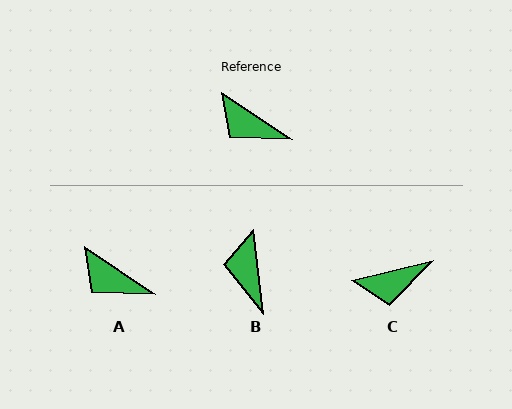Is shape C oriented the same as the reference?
No, it is off by about 48 degrees.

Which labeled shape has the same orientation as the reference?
A.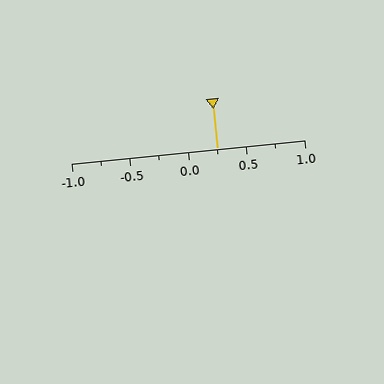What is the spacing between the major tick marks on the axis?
The major ticks are spaced 0.5 apart.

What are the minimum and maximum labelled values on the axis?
The axis runs from -1.0 to 1.0.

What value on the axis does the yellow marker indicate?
The marker indicates approximately 0.25.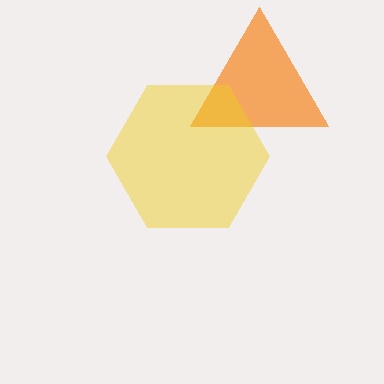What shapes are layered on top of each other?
The layered shapes are: an orange triangle, a yellow hexagon.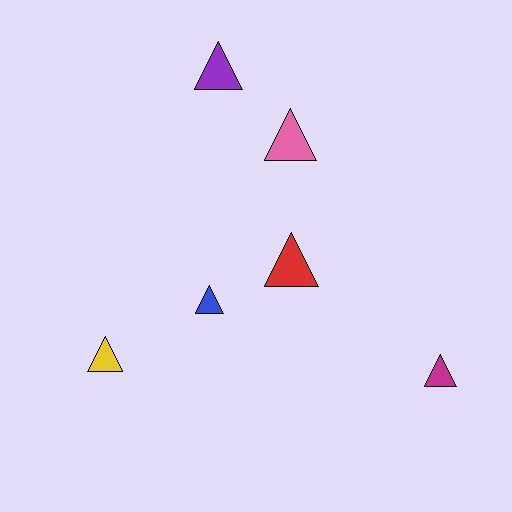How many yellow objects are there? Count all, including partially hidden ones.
There is 1 yellow object.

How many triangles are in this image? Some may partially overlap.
There are 6 triangles.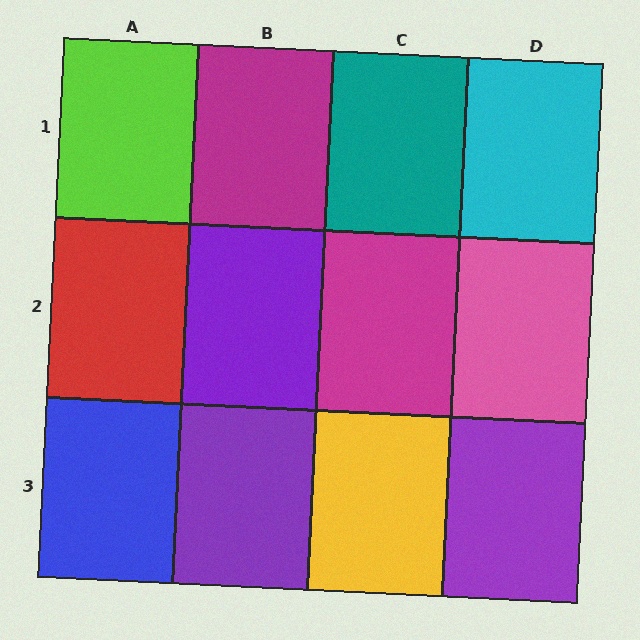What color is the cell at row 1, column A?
Lime.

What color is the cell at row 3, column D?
Purple.